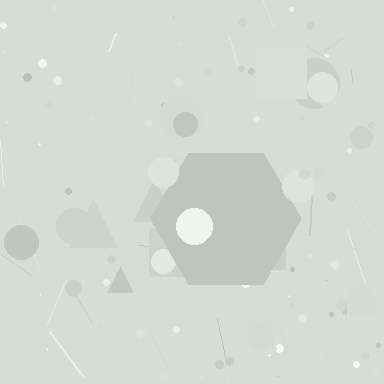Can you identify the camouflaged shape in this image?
The camouflaged shape is a hexagon.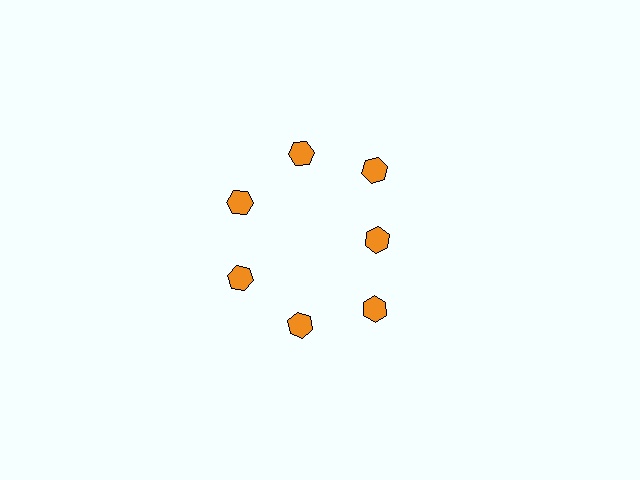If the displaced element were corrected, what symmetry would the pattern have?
It would have 7-fold rotational symmetry — the pattern would map onto itself every 51 degrees.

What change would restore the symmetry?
The symmetry would be restored by moving it outward, back onto the ring so that all 7 hexagons sit at equal angles and equal distance from the center.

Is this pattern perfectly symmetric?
No. The 7 orange hexagons are arranged in a ring, but one element near the 3 o'clock position is pulled inward toward the center, breaking the 7-fold rotational symmetry.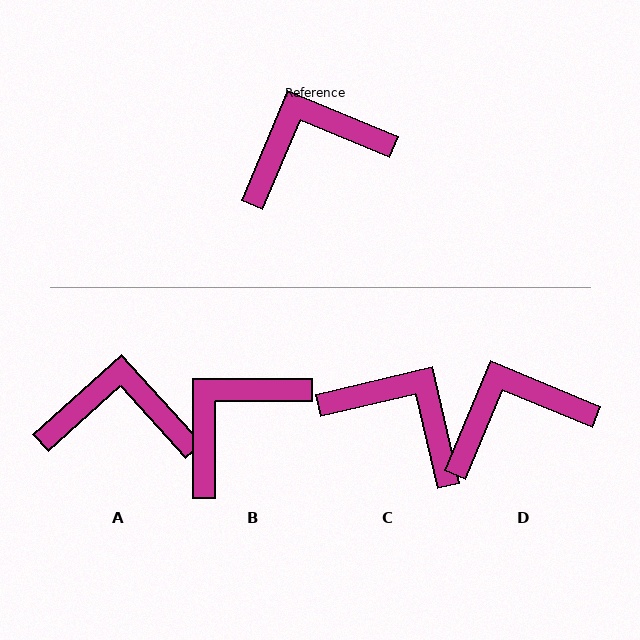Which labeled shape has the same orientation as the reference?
D.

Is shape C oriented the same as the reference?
No, it is off by about 54 degrees.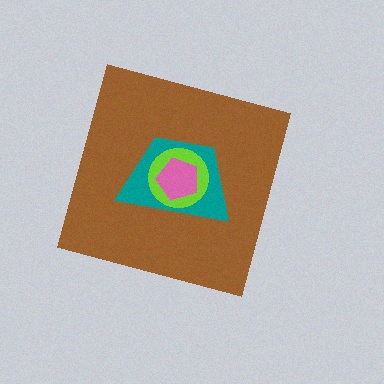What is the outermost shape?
The brown square.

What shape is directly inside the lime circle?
The pink pentagon.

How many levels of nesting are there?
4.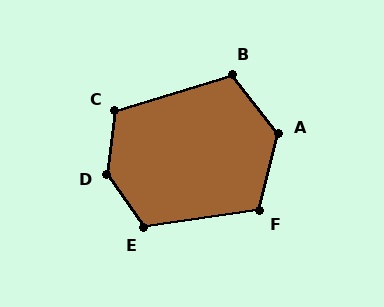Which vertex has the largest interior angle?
D, at approximately 137 degrees.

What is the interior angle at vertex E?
Approximately 117 degrees (obtuse).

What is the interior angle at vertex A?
Approximately 129 degrees (obtuse).